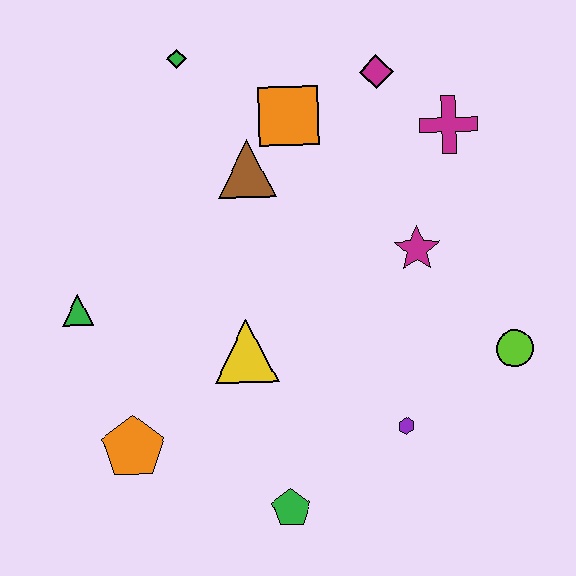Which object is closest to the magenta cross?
The magenta diamond is closest to the magenta cross.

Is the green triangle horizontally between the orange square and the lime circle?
No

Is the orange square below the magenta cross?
No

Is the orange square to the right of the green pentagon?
Yes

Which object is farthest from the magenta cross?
The orange pentagon is farthest from the magenta cross.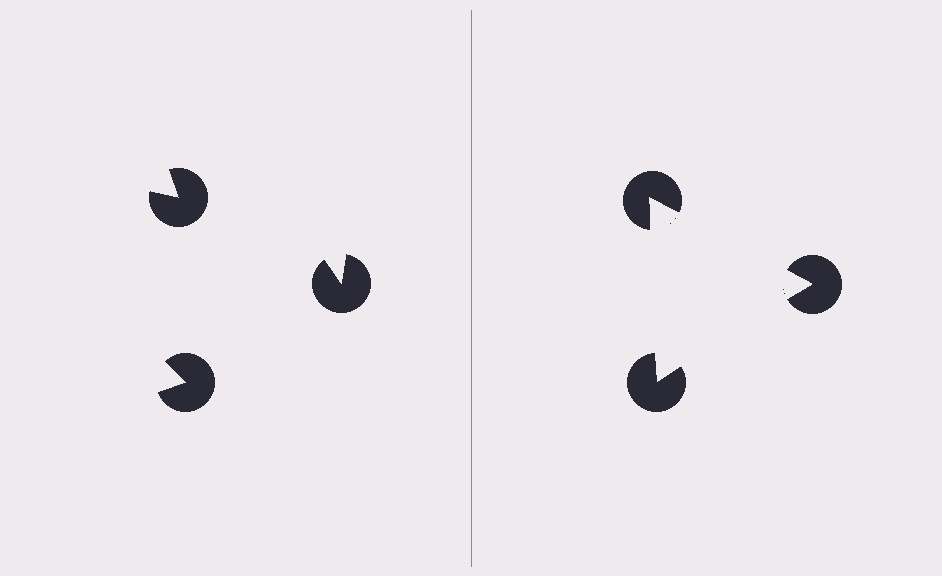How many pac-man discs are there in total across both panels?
6 — 3 on each side.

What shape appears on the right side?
An illusory triangle.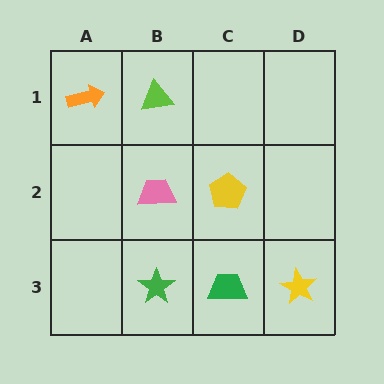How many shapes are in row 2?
2 shapes.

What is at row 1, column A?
An orange arrow.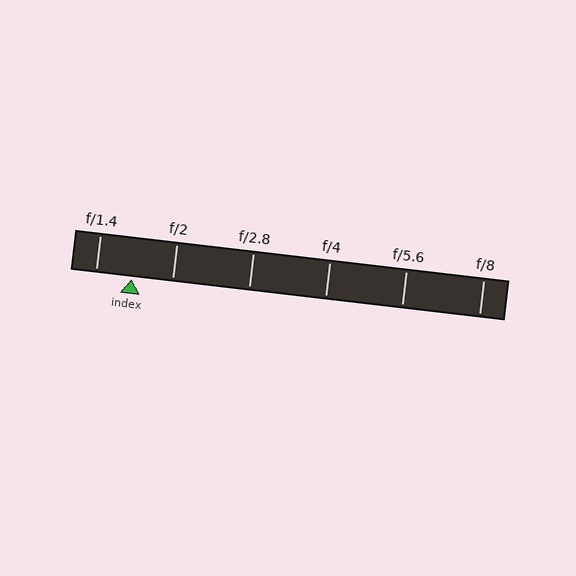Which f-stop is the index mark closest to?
The index mark is closest to f/1.4.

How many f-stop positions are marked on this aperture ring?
There are 6 f-stop positions marked.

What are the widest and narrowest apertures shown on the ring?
The widest aperture shown is f/1.4 and the narrowest is f/8.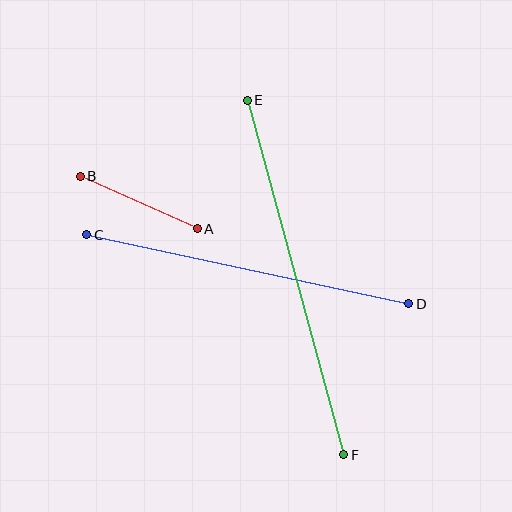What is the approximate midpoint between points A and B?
The midpoint is at approximately (139, 202) pixels.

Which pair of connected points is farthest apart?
Points E and F are farthest apart.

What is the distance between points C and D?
The distance is approximately 329 pixels.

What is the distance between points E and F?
The distance is approximately 368 pixels.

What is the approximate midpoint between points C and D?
The midpoint is at approximately (248, 269) pixels.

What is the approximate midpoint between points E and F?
The midpoint is at approximately (296, 278) pixels.